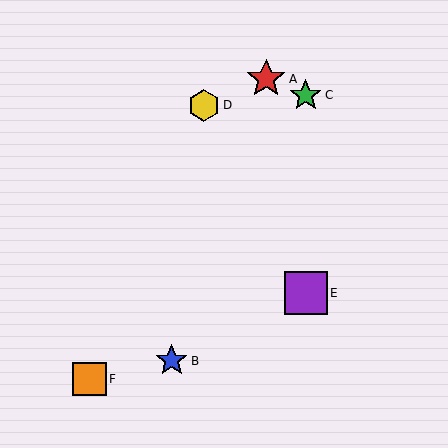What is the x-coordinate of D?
Object D is at x≈204.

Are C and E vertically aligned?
Yes, both are at x≈306.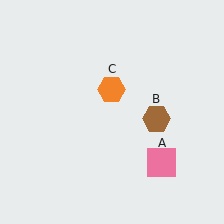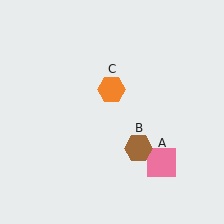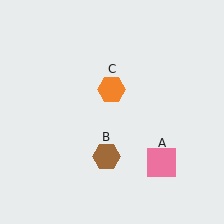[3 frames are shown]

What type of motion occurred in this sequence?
The brown hexagon (object B) rotated clockwise around the center of the scene.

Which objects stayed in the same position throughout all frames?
Pink square (object A) and orange hexagon (object C) remained stationary.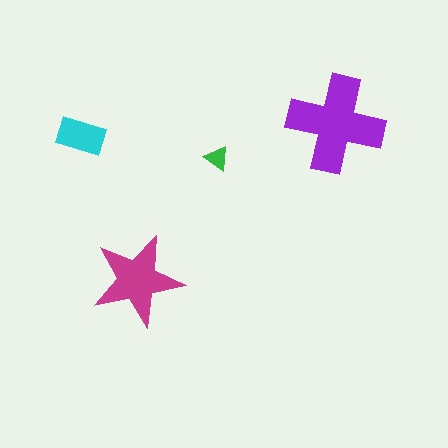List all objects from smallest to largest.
The green triangle, the cyan rectangle, the magenta star, the purple cross.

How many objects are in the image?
There are 4 objects in the image.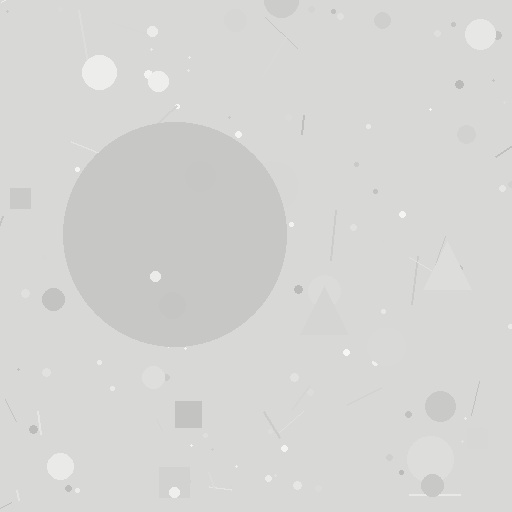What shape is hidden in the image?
A circle is hidden in the image.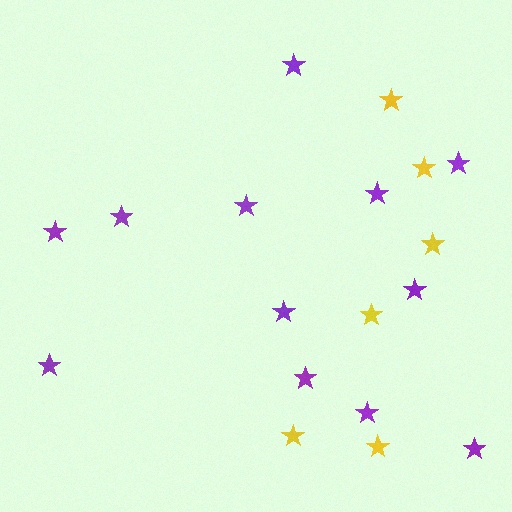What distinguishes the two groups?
There are 2 groups: one group of yellow stars (6) and one group of purple stars (12).